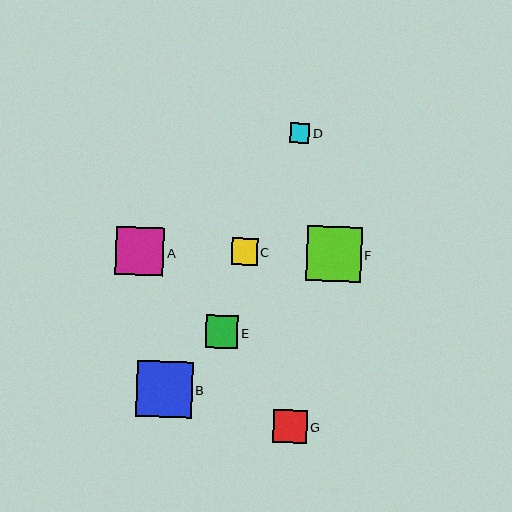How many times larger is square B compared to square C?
Square B is approximately 2.1 times the size of square C.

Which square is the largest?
Square B is the largest with a size of approximately 56 pixels.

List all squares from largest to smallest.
From largest to smallest: B, F, A, G, E, C, D.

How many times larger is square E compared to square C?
Square E is approximately 1.2 times the size of square C.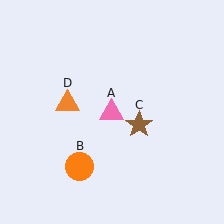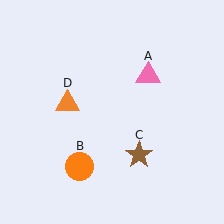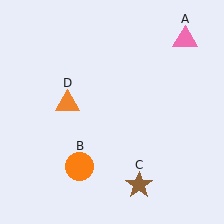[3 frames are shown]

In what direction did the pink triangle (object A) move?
The pink triangle (object A) moved up and to the right.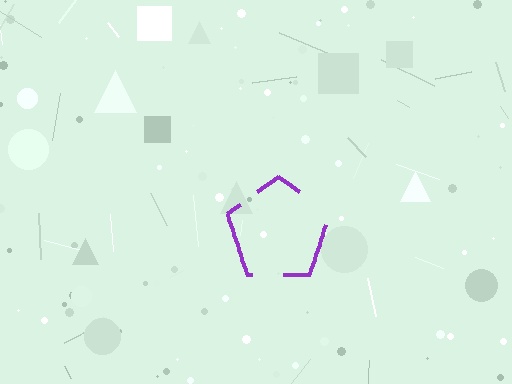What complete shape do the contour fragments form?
The contour fragments form a pentagon.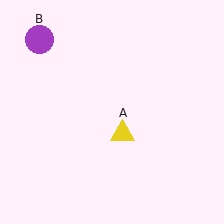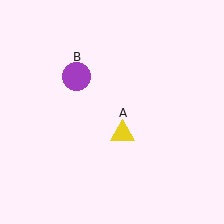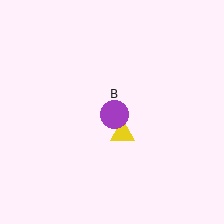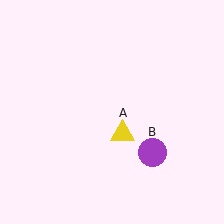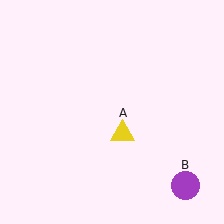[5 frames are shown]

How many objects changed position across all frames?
1 object changed position: purple circle (object B).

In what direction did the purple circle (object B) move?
The purple circle (object B) moved down and to the right.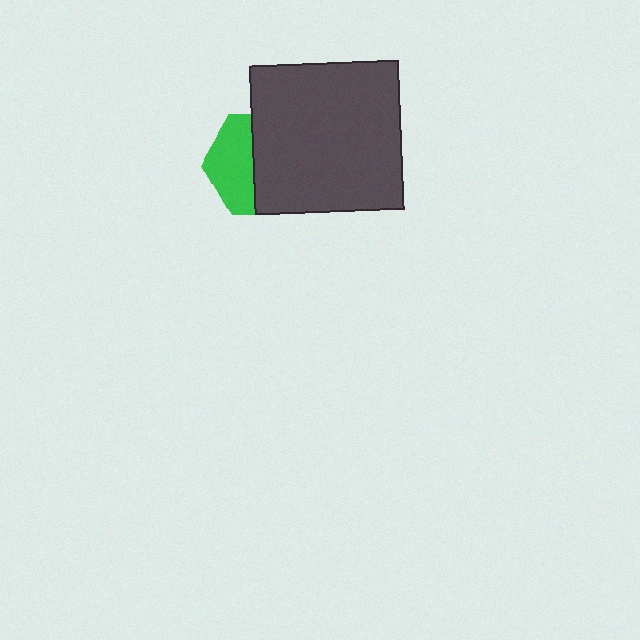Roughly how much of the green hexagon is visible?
A small part of it is visible (roughly 44%).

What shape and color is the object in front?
The object in front is a dark gray square.